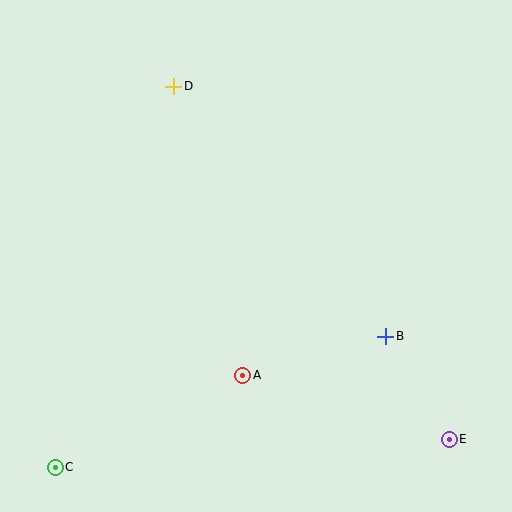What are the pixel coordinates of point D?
Point D is at (174, 86).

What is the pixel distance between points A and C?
The distance between A and C is 209 pixels.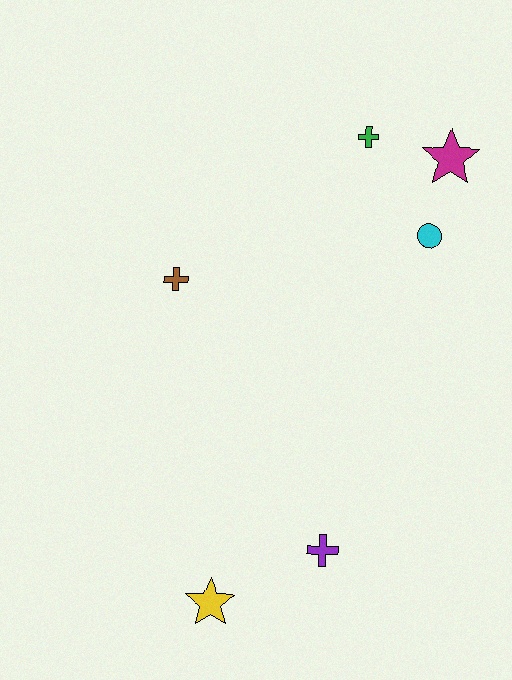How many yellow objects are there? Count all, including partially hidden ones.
There is 1 yellow object.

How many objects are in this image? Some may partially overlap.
There are 6 objects.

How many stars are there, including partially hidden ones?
There are 2 stars.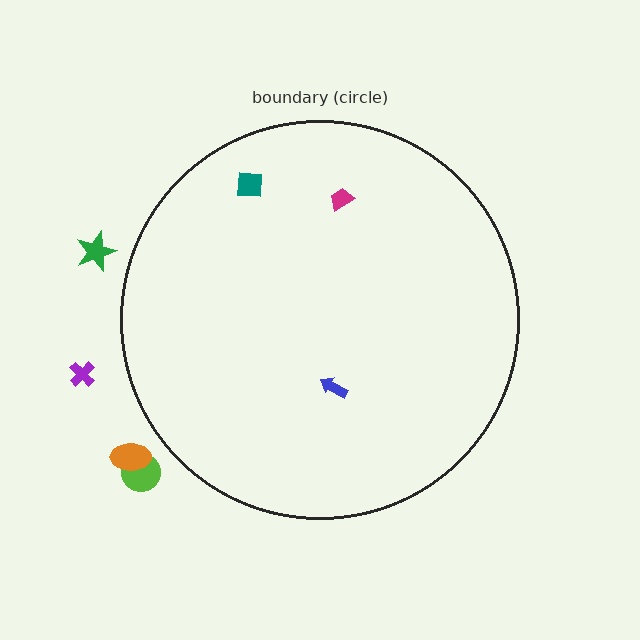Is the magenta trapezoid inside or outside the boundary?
Inside.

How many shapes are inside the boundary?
3 inside, 4 outside.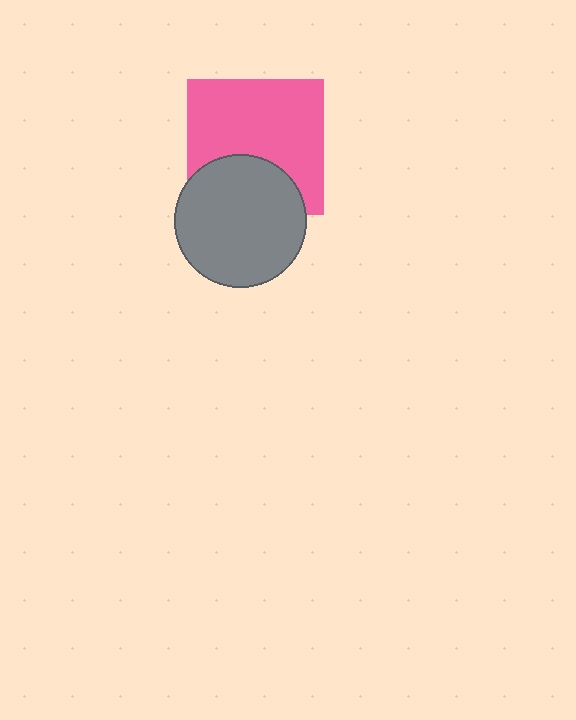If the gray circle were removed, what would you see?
You would see the complete pink square.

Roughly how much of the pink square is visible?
Most of it is visible (roughly 68%).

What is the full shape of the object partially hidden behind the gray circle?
The partially hidden object is a pink square.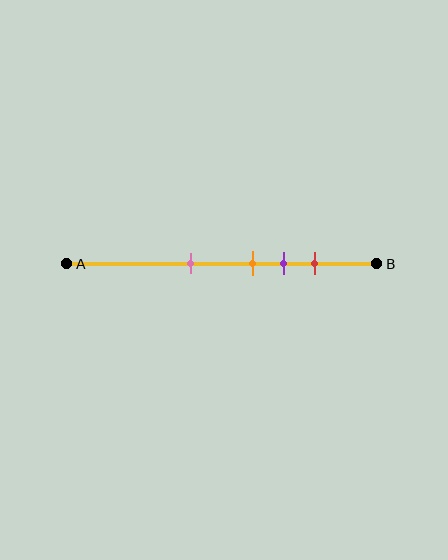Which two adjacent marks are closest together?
The orange and purple marks are the closest adjacent pair.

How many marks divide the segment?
There are 4 marks dividing the segment.